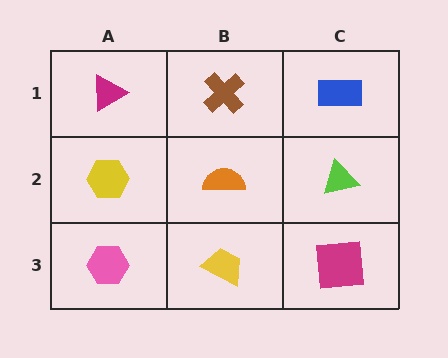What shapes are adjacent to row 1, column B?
An orange semicircle (row 2, column B), a magenta triangle (row 1, column A), a blue rectangle (row 1, column C).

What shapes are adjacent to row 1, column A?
A yellow hexagon (row 2, column A), a brown cross (row 1, column B).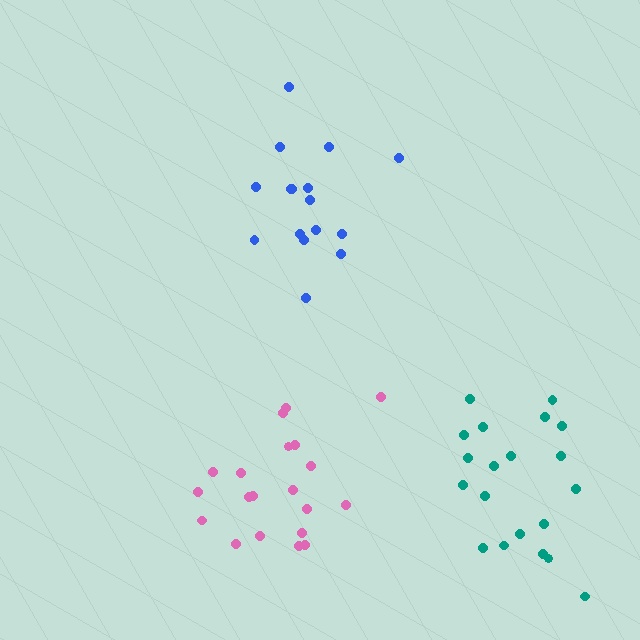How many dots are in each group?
Group 1: 16 dots, Group 2: 20 dots, Group 3: 20 dots (56 total).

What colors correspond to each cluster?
The clusters are colored: blue, pink, teal.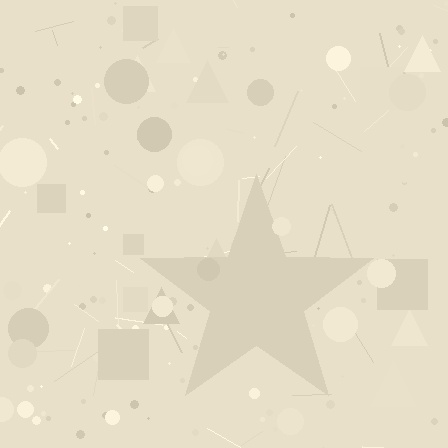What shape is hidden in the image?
A star is hidden in the image.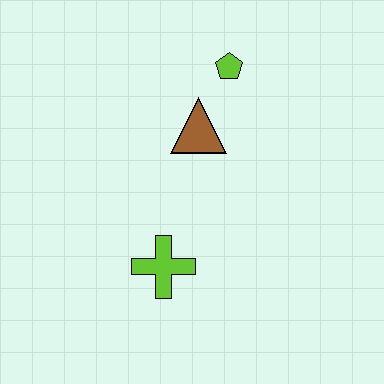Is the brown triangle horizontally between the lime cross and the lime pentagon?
Yes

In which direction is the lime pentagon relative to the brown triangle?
The lime pentagon is above the brown triangle.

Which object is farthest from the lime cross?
The lime pentagon is farthest from the lime cross.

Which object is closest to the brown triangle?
The lime pentagon is closest to the brown triangle.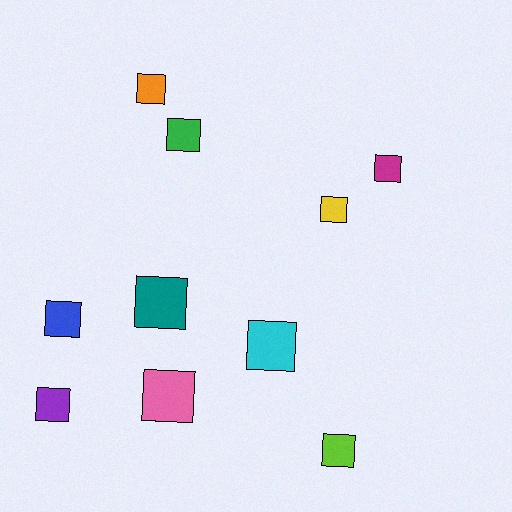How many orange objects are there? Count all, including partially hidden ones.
There is 1 orange object.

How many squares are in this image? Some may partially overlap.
There are 10 squares.